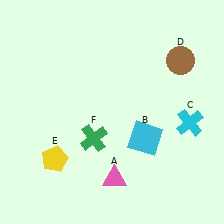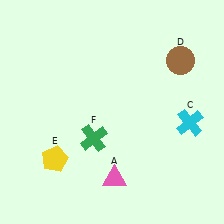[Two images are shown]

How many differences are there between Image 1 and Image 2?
There is 1 difference between the two images.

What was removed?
The cyan square (B) was removed in Image 2.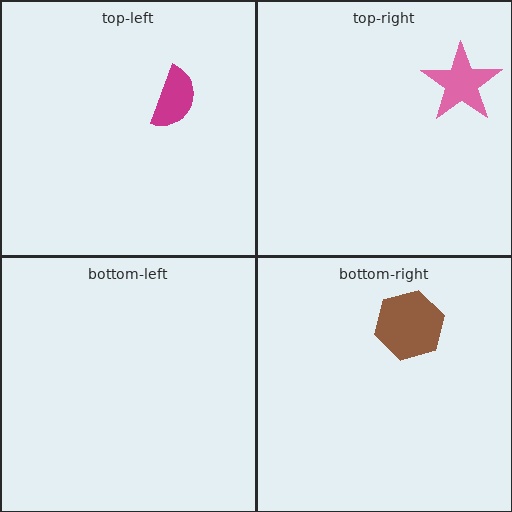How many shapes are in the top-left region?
1.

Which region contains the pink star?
The top-right region.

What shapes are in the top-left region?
The magenta semicircle.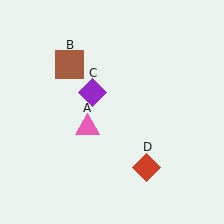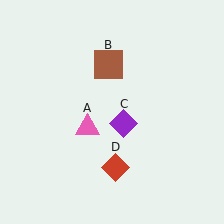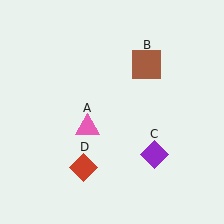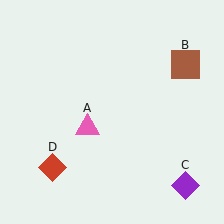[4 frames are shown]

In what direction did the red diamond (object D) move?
The red diamond (object D) moved left.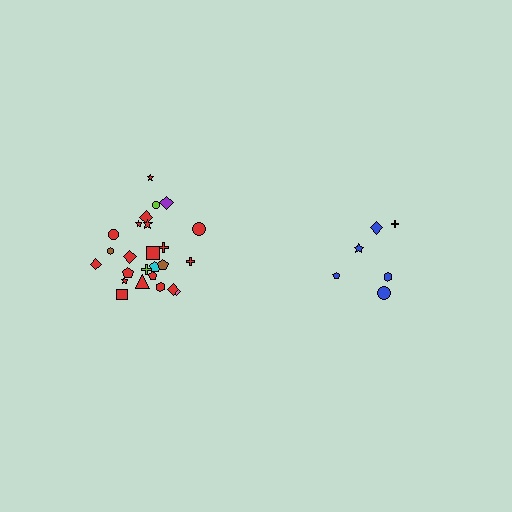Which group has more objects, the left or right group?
The left group.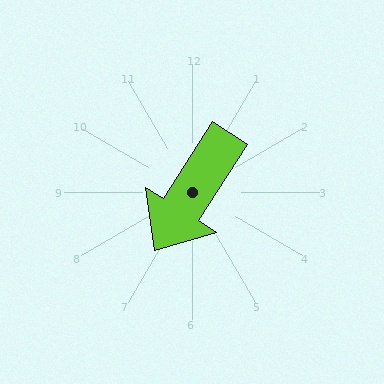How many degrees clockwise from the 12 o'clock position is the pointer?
Approximately 213 degrees.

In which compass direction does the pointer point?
Southwest.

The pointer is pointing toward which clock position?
Roughly 7 o'clock.